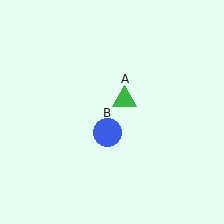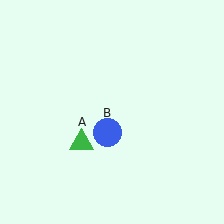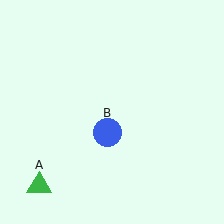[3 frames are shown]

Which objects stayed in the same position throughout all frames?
Blue circle (object B) remained stationary.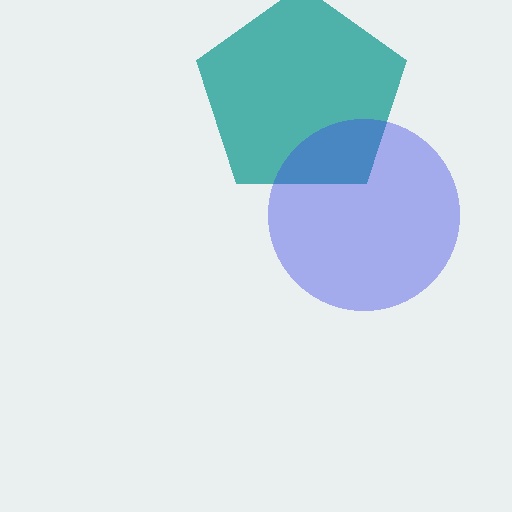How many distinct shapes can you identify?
There are 2 distinct shapes: a teal pentagon, a blue circle.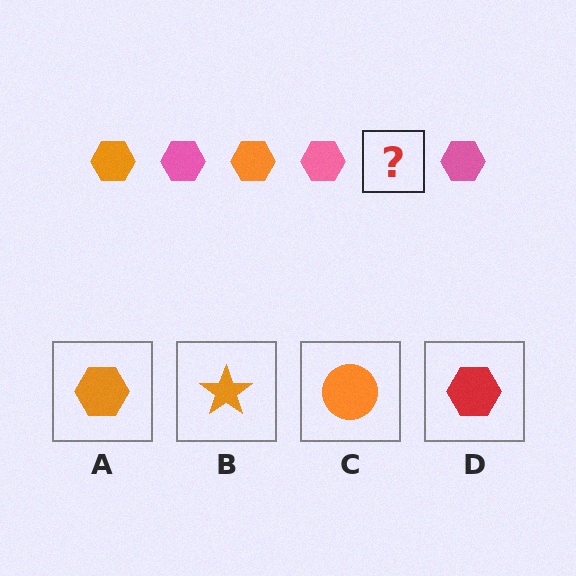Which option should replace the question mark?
Option A.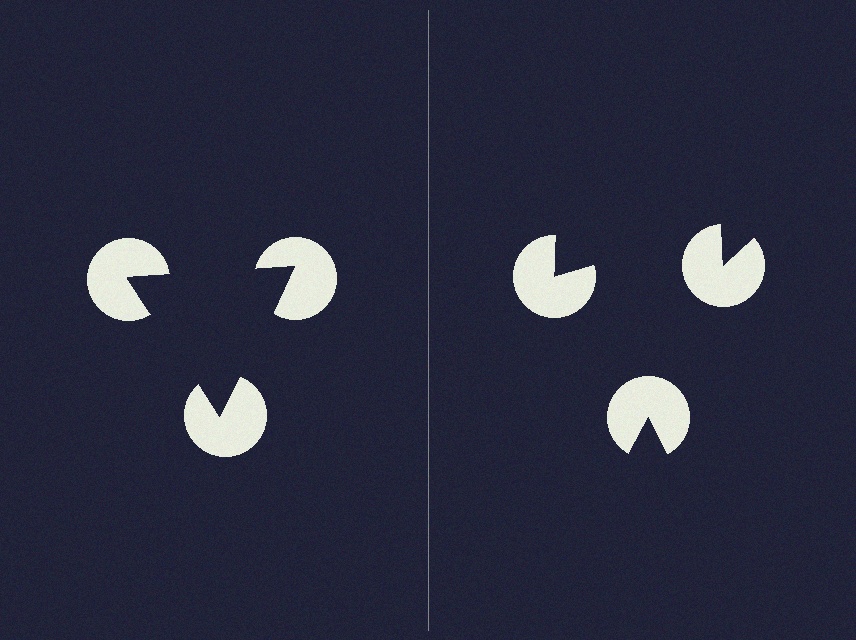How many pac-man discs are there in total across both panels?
6 — 3 on each side.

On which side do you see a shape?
An illusory triangle appears on the left side. On the right side the wedge cuts are rotated, so no coherent shape forms.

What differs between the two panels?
The pac-man discs are positioned identically on both sides; only the wedge orientations differ. On the left they align to a triangle; on the right they are misaligned.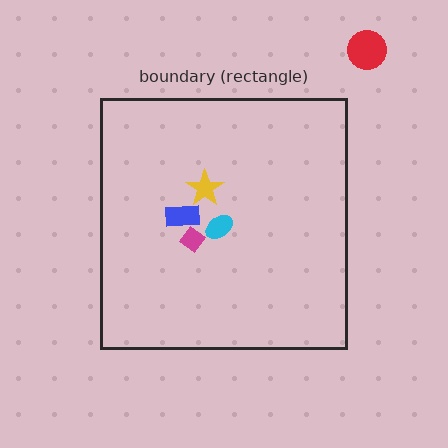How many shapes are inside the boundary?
4 inside, 1 outside.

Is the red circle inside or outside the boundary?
Outside.